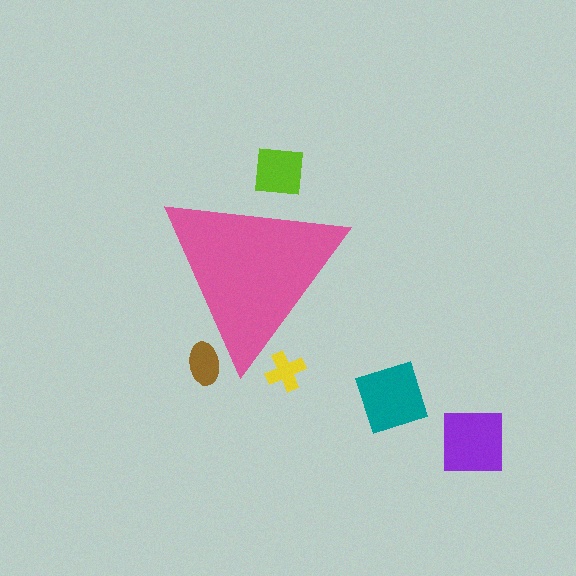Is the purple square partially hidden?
No, the purple square is fully visible.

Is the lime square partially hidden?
Yes, the lime square is partially hidden behind the pink triangle.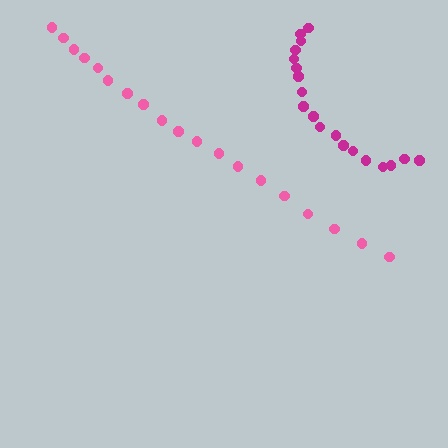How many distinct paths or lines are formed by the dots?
There are 2 distinct paths.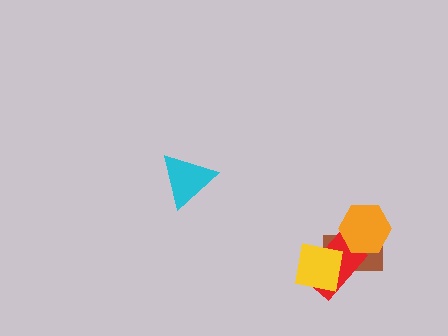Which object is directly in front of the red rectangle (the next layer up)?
The orange hexagon is directly in front of the red rectangle.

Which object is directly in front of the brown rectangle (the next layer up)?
The red rectangle is directly in front of the brown rectangle.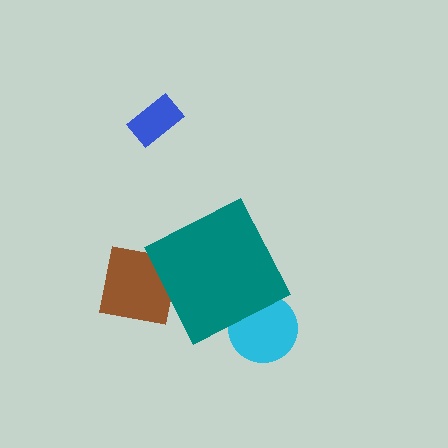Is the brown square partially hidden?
Yes, the brown square is partially hidden behind the teal diamond.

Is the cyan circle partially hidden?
Yes, the cyan circle is partially hidden behind the teal diamond.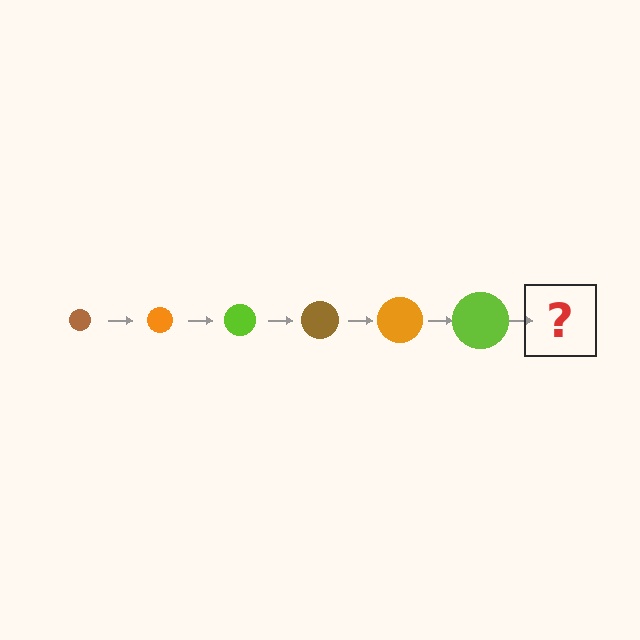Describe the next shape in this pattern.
It should be a brown circle, larger than the previous one.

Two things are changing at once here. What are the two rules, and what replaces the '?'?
The two rules are that the circle grows larger each step and the color cycles through brown, orange, and lime. The '?' should be a brown circle, larger than the previous one.